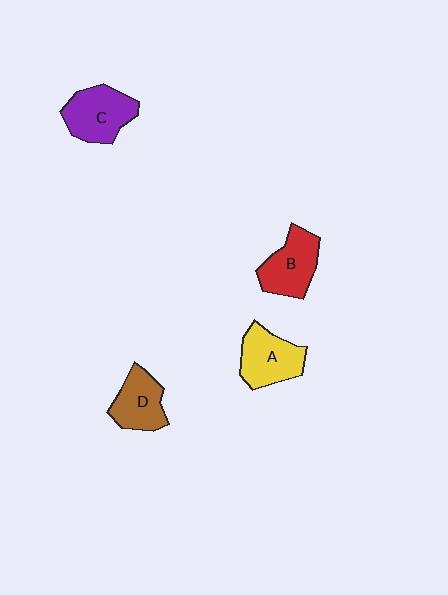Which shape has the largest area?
Shape C (purple).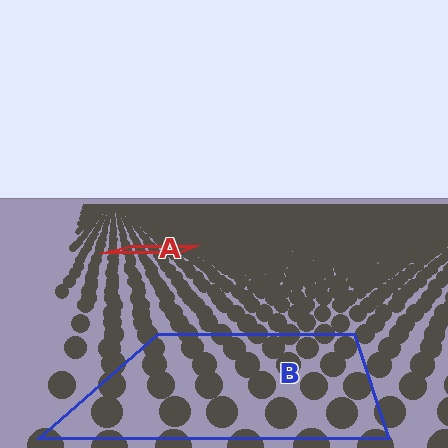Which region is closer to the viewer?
Region B is closer. The texture elements there are larger and more spread out.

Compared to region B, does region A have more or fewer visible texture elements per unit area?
Region A has more texture elements per unit area — they are packed more densely because it is farther away.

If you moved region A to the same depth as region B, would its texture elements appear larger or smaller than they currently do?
They would appear larger. At a closer depth, the same texture elements are projected at a bigger on-screen size.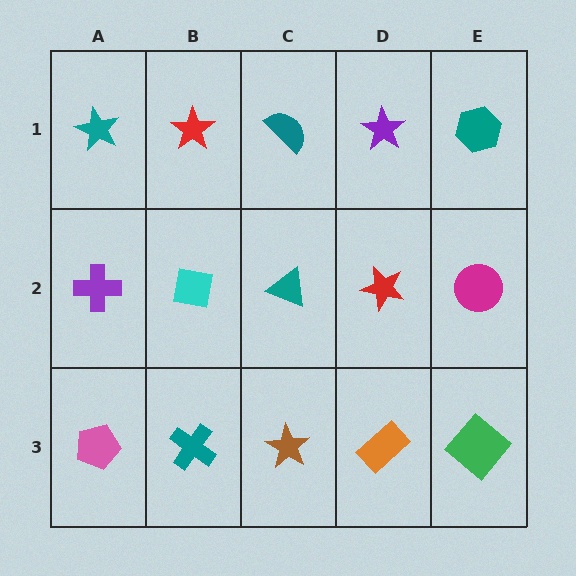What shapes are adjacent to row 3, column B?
A cyan square (row 2, column B), a pink pentagon (row 3, column A), a brown star (row 3, column C).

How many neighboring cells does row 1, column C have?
3.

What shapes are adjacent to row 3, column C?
A teal triangle (row 2, column C), a teal cross (row 3, column B), an orange rectangle (row 3, column D).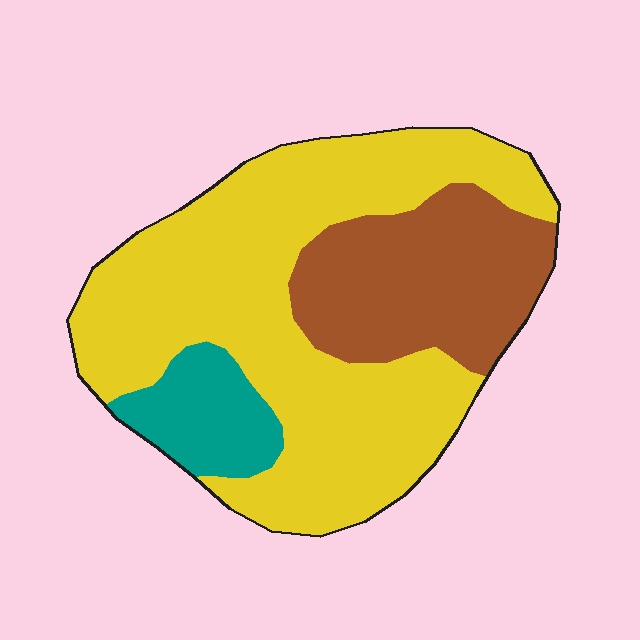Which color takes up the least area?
Teal, at roughly 10%.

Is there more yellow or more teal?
Yellow.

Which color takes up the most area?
Yellow, at roughly 65%.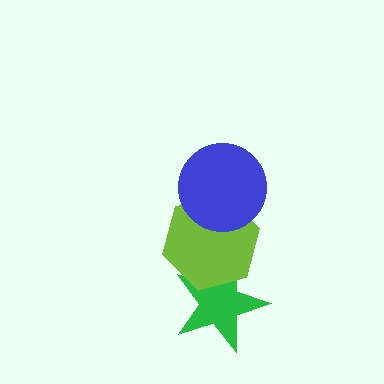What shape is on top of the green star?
The lime hexagon is on top of the green star.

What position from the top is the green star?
The green star is 3rd from the top.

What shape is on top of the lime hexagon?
The blue circle is on top of the lime hexagon.